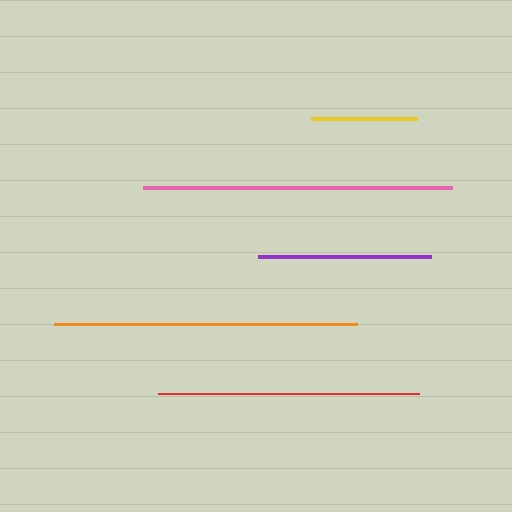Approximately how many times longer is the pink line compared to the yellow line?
The pink line is approximately 2.9 times the length of the yellow line.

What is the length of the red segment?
The red segment is approximately 262 pixels long.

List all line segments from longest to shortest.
From longest to shortest: pink, orange, red, purple, yellow.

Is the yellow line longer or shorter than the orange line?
The orange line is longer than the yellow line.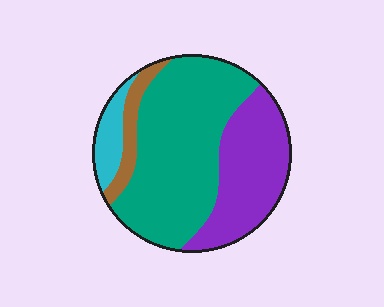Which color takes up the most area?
Teal, at roughly 55%.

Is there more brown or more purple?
Purple.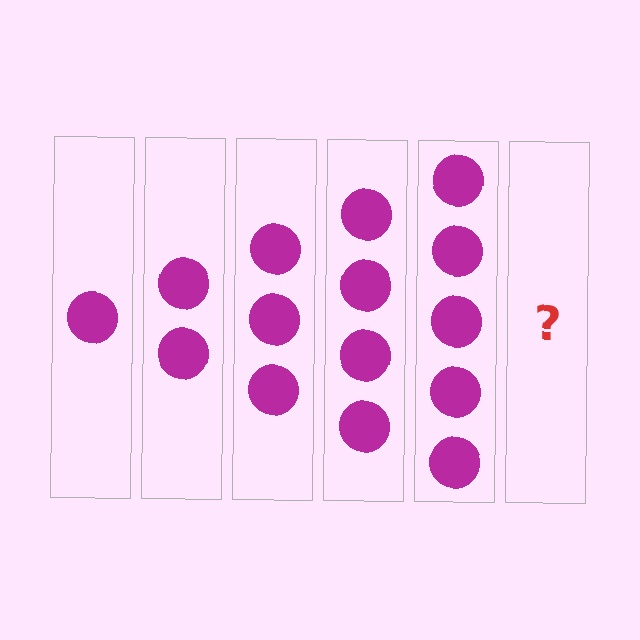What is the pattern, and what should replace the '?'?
The pattern is that each step adds one more circle. The '?' should be 6 circles.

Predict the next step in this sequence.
The next step is 6 circles.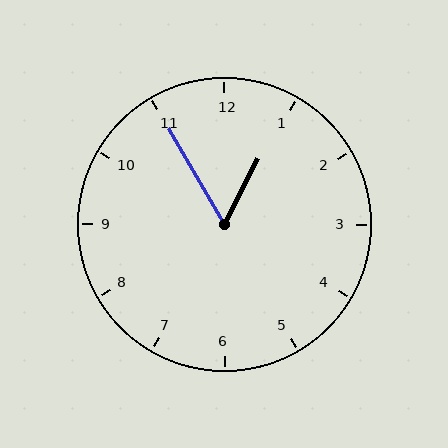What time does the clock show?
12:55.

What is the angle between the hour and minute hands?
Approximately 58 degrees.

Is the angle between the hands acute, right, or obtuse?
It is acute.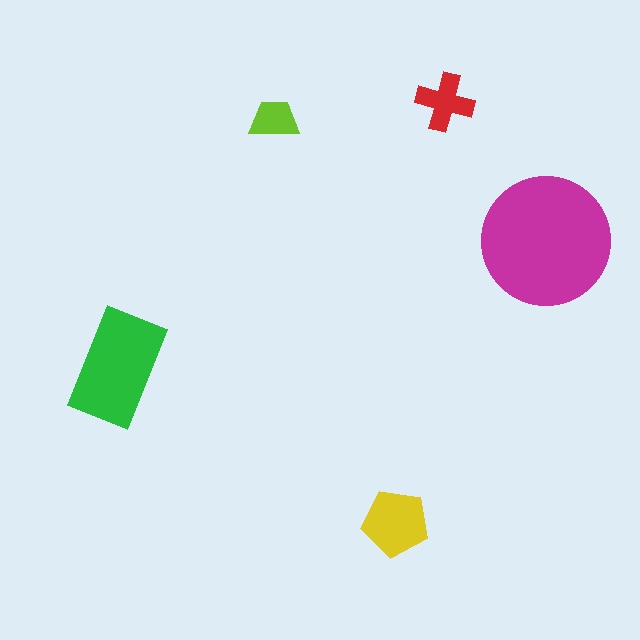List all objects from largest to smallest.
The magenta circle, the green rectangle, the yellow pentagon, the red cross, the lime trapezoid.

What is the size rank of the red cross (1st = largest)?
4th.